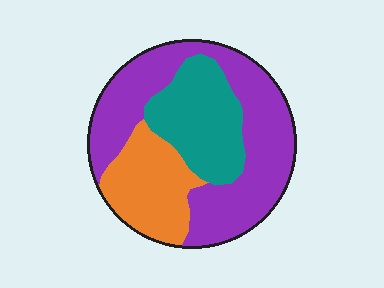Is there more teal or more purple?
Purple.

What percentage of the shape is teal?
Teal takes up about one quarter (1/4) of the shape.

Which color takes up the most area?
Purple, at roughly 50%.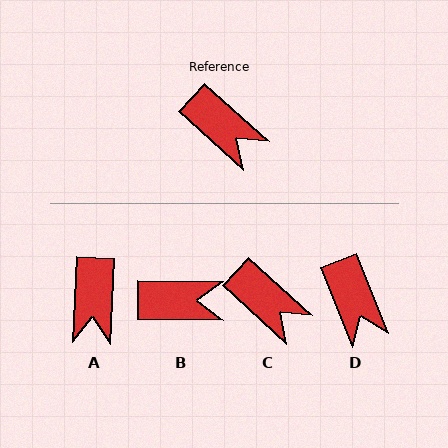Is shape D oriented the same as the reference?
No, it is off by about 26 degrees.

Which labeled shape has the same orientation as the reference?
C.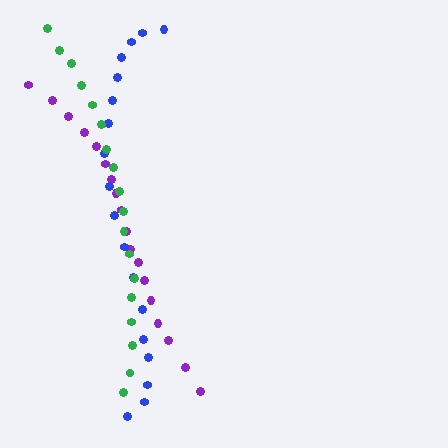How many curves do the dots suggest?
There are 3 distinct paths.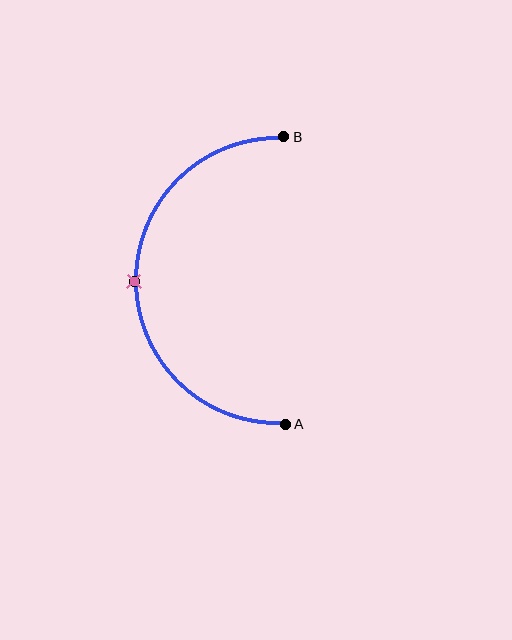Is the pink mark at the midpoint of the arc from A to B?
Yes. The pink mark lies on the arc at equal arc-length from both A and B — it is the arc midpoint.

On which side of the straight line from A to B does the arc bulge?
The arc bulges to the left of the straight line connecting A and B.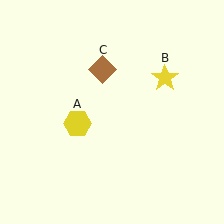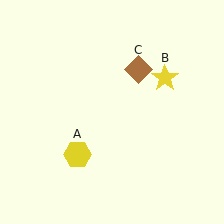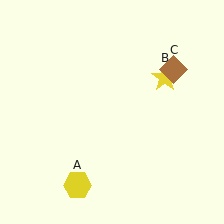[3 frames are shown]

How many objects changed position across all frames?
2 objects changed position: yellow hexagon (object A), brown diamond (object C).